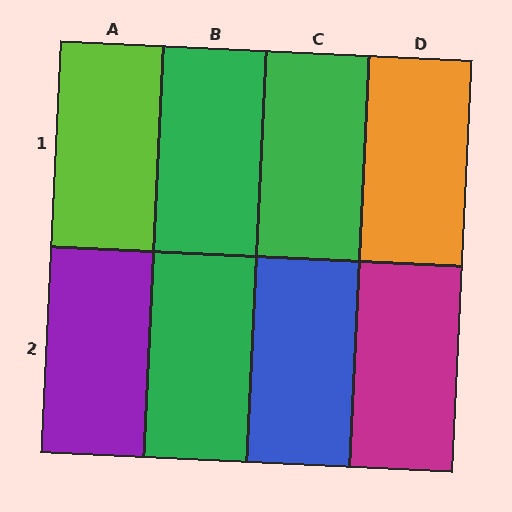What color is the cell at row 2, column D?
Magenta.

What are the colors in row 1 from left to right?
Lime, green, green, orange.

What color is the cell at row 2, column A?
Purple.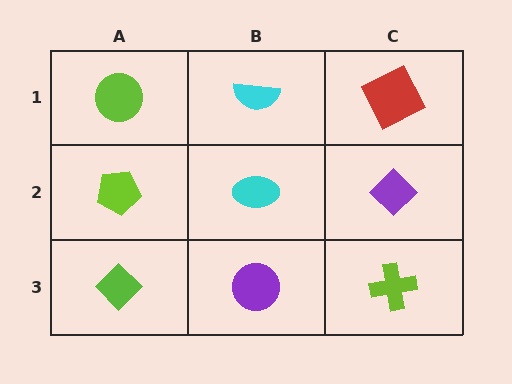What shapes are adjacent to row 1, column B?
A cyan ellipse (row 2, column B), a lime circle (row 1, column A), a red square (row 1, column C).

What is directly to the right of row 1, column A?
A cyan semicircle.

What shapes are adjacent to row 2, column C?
A red square (row 1, column C), a lime cross (row 3, column C), a cyan ellipse (row 2, column B).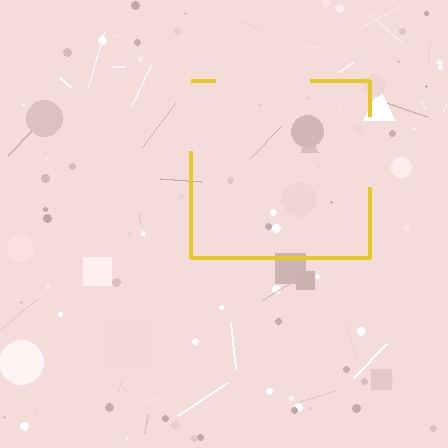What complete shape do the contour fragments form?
The contour fragments form a square.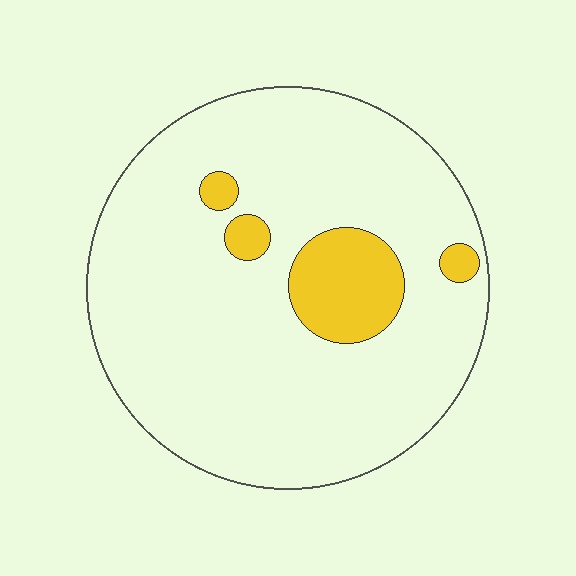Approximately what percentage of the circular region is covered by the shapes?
Approximately 10%.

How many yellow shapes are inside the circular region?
4.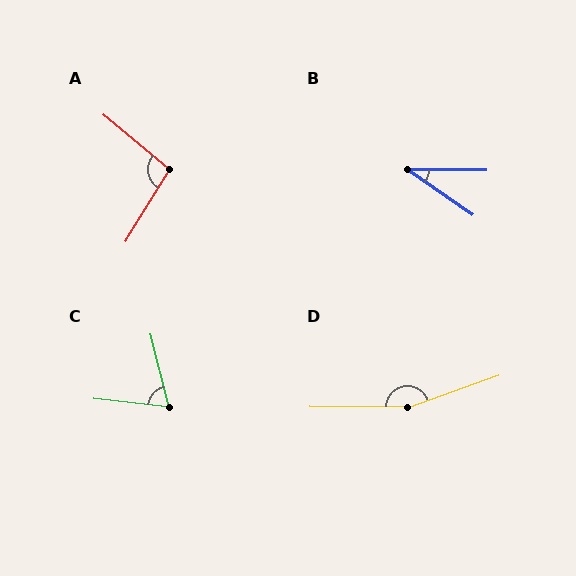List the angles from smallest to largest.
B (35°), C (69°), A (98°), D (160°).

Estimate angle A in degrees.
Approximately 98 degrees.